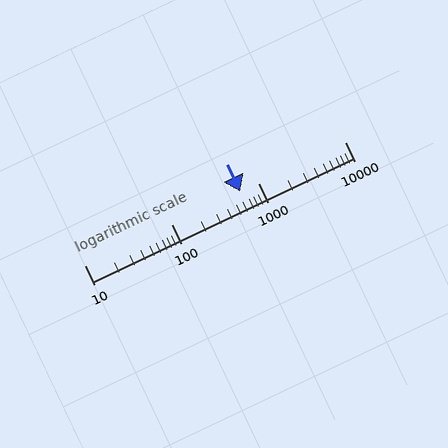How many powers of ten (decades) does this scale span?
The scale spans 3 decades, from 10 to 10000.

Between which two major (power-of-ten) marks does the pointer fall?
The pointer is between 100 and 1000.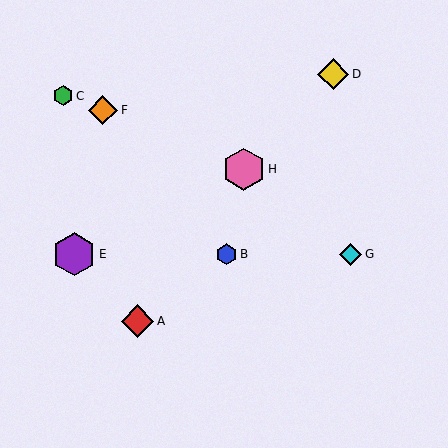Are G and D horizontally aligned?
No, G is at y≈254 and D is at y≈74.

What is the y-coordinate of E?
Object E is at y≈254.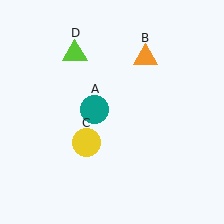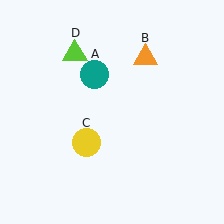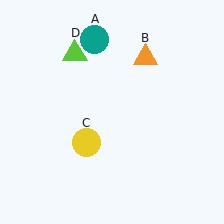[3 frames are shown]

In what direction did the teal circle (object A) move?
The teal circle (object A) moved up.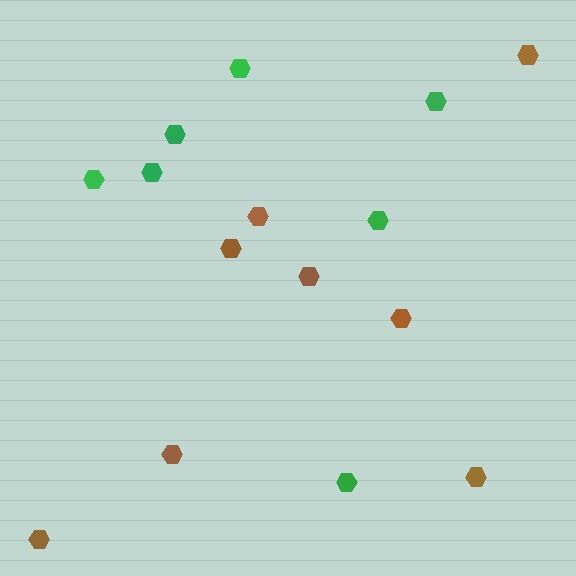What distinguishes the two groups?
There are 2 groups: one group of green hexagons (7) and one group of brown hexagons (8).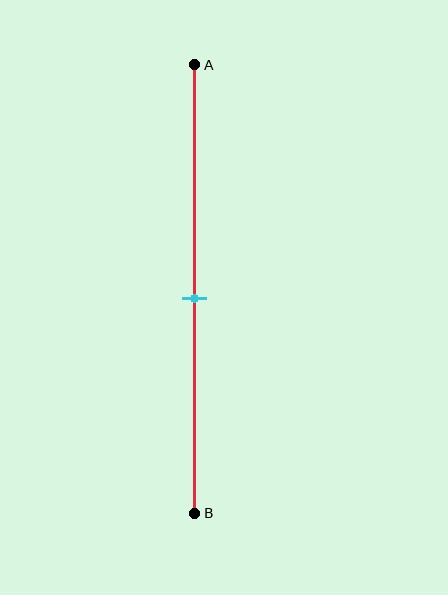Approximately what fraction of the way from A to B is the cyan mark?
The cyan mark is approximately 50% of the way from A to B.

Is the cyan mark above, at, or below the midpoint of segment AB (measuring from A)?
The cyan mark is approximately at the midpoint of segment AB.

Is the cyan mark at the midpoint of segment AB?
Yes, the mark is approximately at the midpoint.